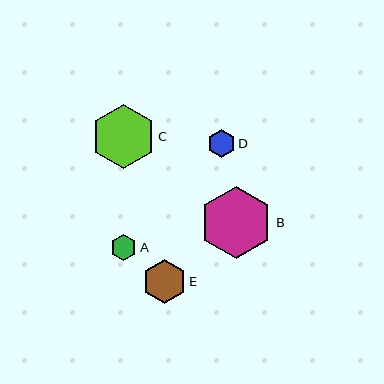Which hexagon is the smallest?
Hexagon A is the smallest with a size of approximately 26 pixels.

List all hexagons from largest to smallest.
From largest to smallest: B, C, E, D, A.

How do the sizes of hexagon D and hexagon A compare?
Hexagon D and hexagon A are approximately the same size.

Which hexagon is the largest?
Hexagon B is the largest with a size of approximately 73 pixels.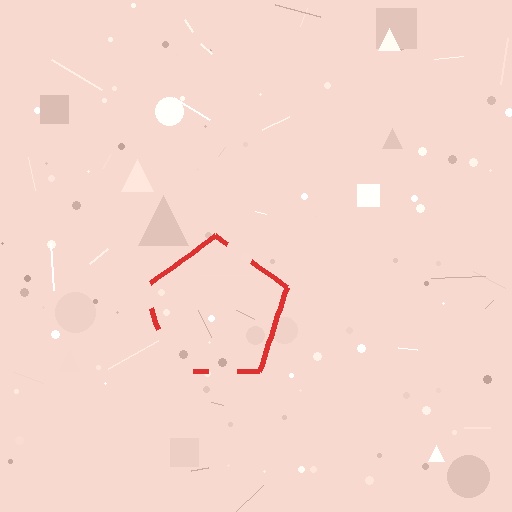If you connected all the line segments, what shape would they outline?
They would outline a pentagon.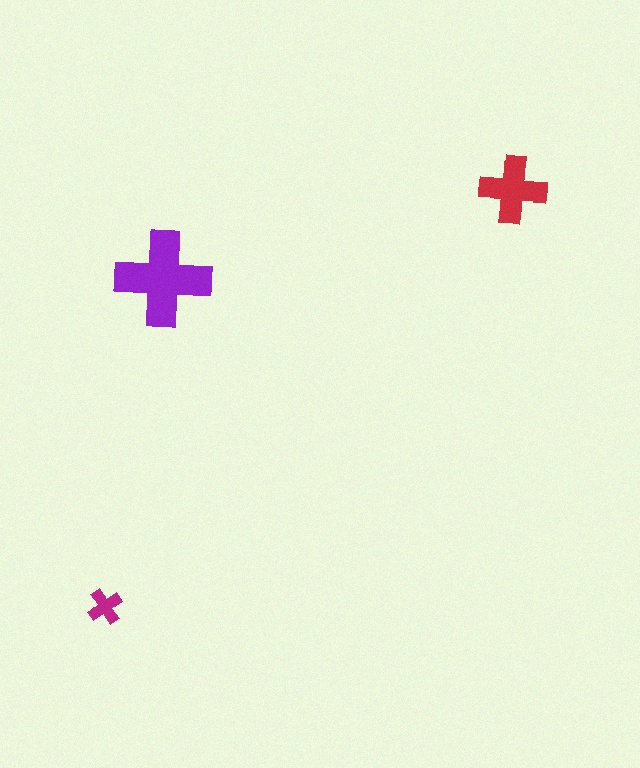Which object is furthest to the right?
The red cross is rightmost.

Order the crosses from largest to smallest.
the purple one, the red one, the magenta one.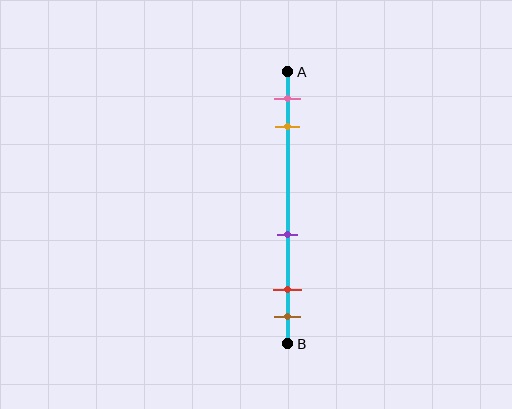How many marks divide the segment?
There are 5 marks dividing the segment.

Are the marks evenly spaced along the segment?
No, the marks are not evenly spaced.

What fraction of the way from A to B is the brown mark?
The brown mark is approximately 90% (0.9) of the way from A to B.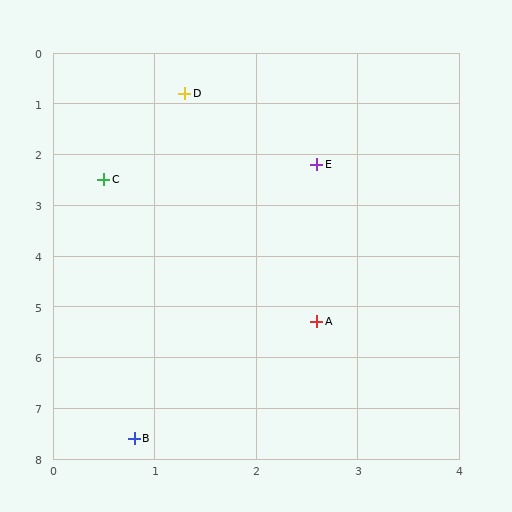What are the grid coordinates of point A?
Point A is at approximately (2.6, 5.3).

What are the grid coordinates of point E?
Point E is at approximately (2.6, 2.2).